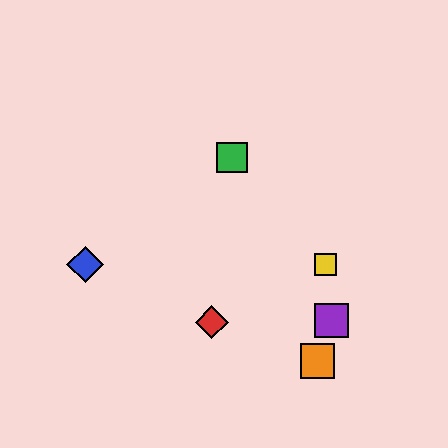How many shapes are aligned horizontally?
2 shapes (the blue diamond, the yellow square) are aligned horizontally.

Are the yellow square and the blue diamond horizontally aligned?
Yes, both are at y≈265.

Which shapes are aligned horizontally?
The blue diamond, the yellow square are aligned horizontally.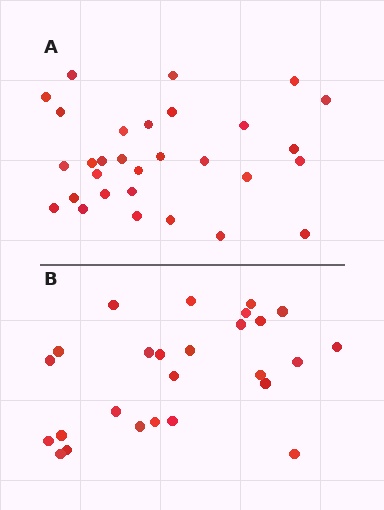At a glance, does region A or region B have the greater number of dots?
Region A (the top region) has more dots.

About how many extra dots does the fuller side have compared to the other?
Region A has about 4 more dots than region B.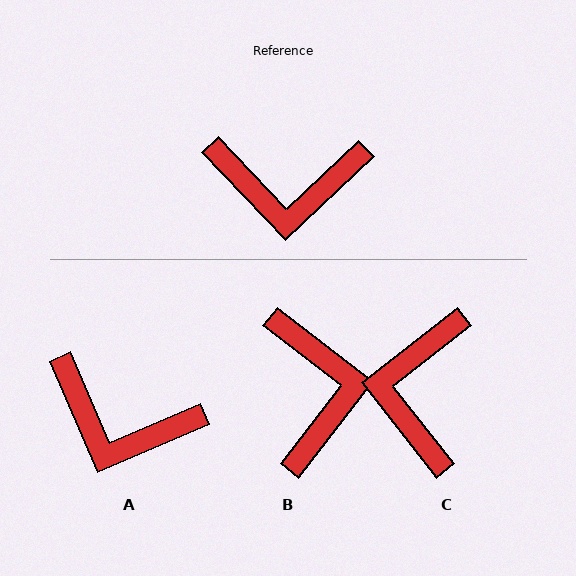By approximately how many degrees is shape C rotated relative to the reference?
Approximately 96 degrees clockwise.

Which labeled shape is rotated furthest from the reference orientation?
B, about 99 degrees away.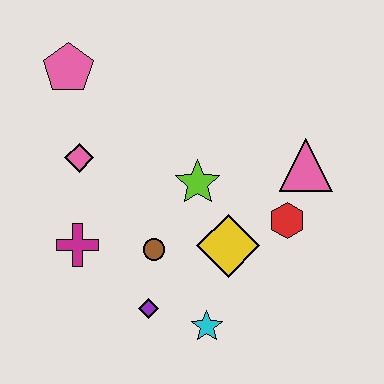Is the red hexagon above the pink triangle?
No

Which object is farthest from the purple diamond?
The pink pentagon is farthest from the purple diamond.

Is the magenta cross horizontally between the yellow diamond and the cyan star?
No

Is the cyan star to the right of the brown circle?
Yes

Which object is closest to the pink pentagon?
The pink diamond is closest to the pink pentagon.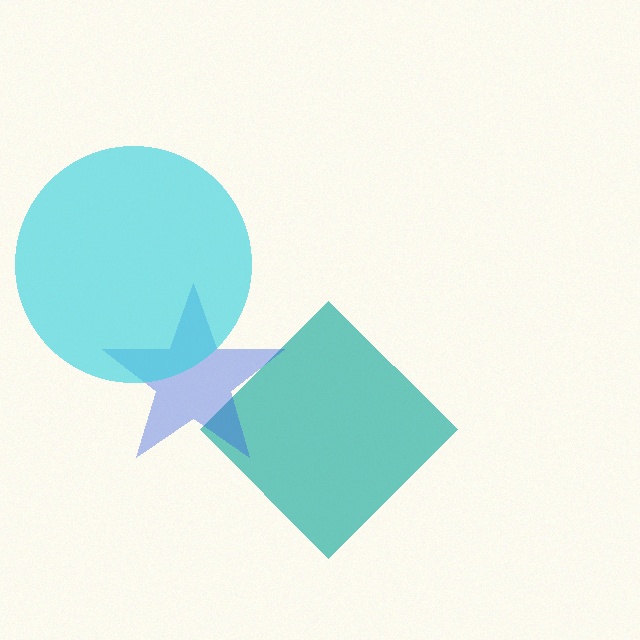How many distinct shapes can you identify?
There are 3 distinct shapes: a teal diamond, a blue star, a cyan circle.